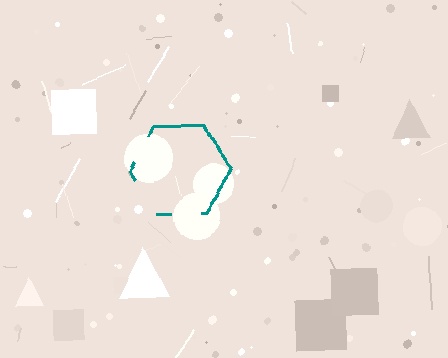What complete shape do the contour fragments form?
The contour fragments form a hexagon.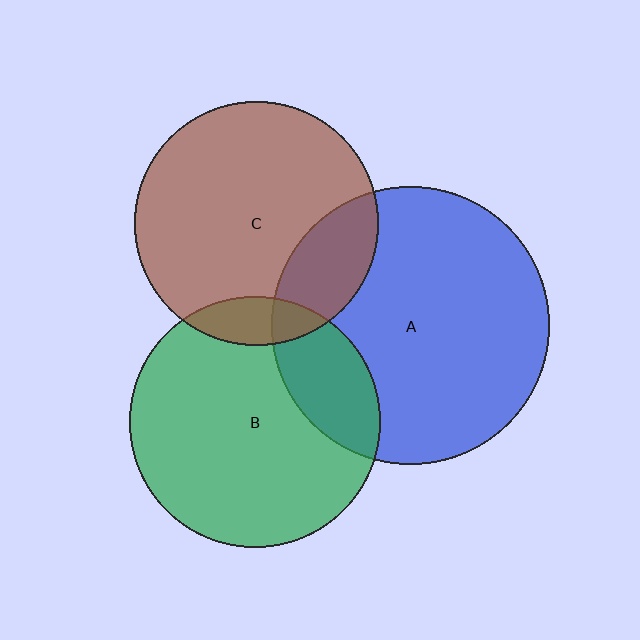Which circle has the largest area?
Circle A (blue).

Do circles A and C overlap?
Yes.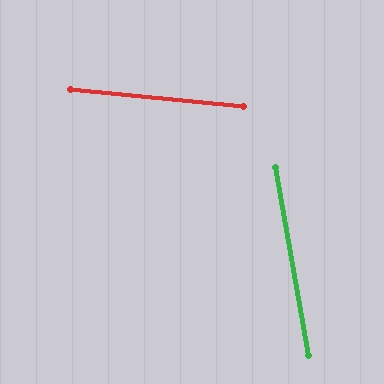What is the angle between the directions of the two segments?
Approximately 74 degrees.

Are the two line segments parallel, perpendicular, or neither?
Neither parallel nor perpendicular — they differ by about 74°.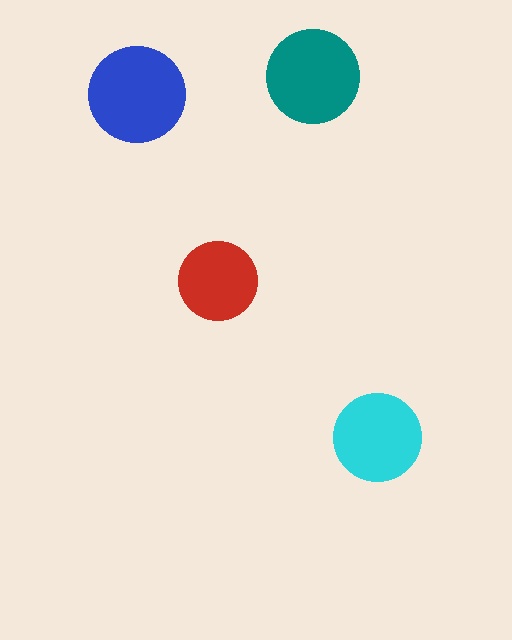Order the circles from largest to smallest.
the blue one, the teal one, the cyan one, the red one.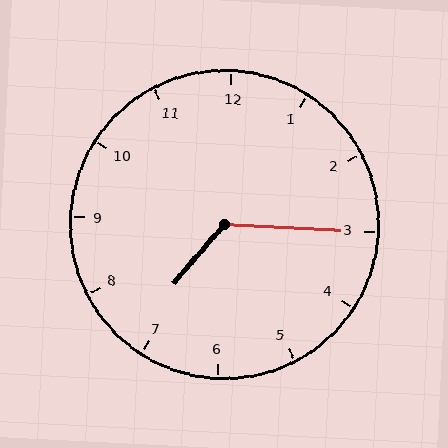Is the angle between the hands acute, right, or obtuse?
It is obtuse.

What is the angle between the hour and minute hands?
Approximately 128 degrees.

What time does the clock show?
7:15.